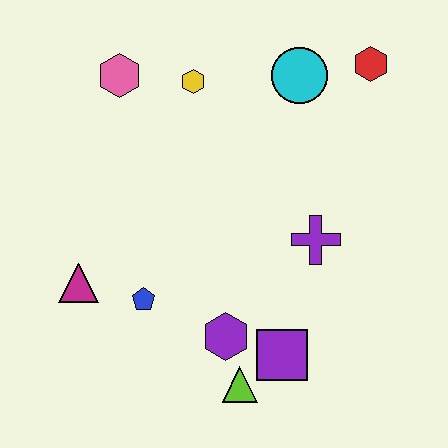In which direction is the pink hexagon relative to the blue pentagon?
The pink hexagon is above the blue pentagon.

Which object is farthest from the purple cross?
The pink hexagon is farthest from the purple cross.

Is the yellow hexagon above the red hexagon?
No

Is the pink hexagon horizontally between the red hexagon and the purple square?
No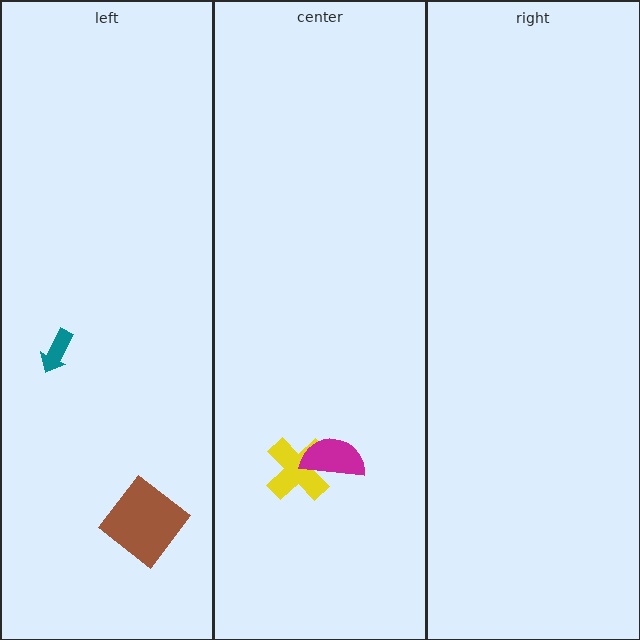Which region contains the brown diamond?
The left region.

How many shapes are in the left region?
2.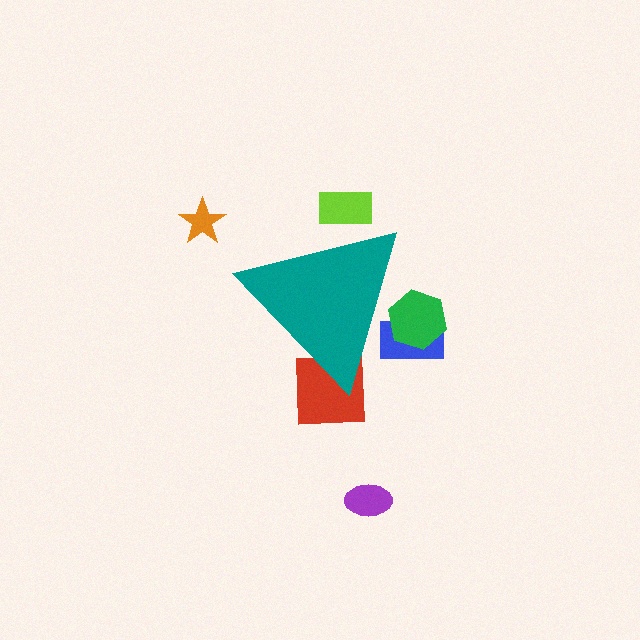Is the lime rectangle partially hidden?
Yes, the lime rectangle is partially hidden behind the teal triangle.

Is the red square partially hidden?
Yes, the red square is partially hidden behind the teal triangle.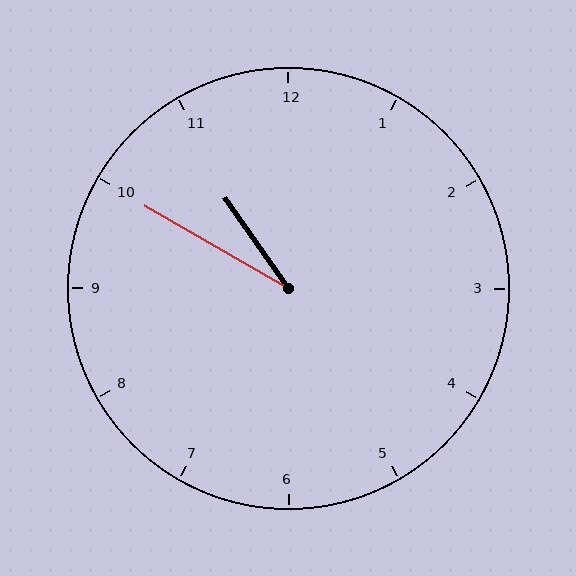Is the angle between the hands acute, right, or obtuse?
It is acute.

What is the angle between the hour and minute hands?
Approximately 25 degrees.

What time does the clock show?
10:50.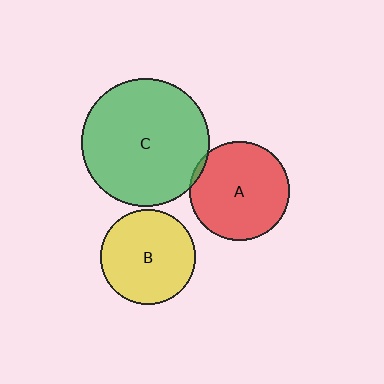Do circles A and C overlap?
Yes.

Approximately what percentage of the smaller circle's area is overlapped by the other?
Approximately 5%.